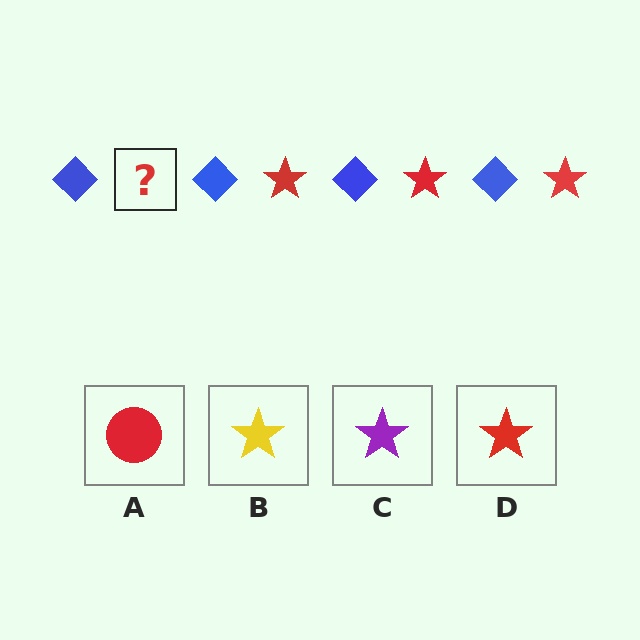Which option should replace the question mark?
Option D.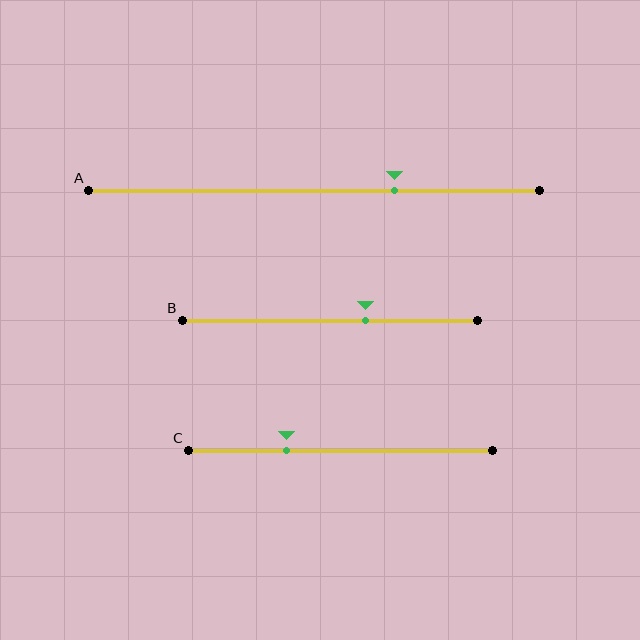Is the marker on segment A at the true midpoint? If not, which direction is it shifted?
No, the marker on segment A is shifted to the right by about 18% of the segment length.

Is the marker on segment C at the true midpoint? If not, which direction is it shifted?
No, the marker on segment C is shifted to the left by about 18% of the segment length.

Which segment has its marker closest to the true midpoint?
Segment B has its marker closest to the true midpoint.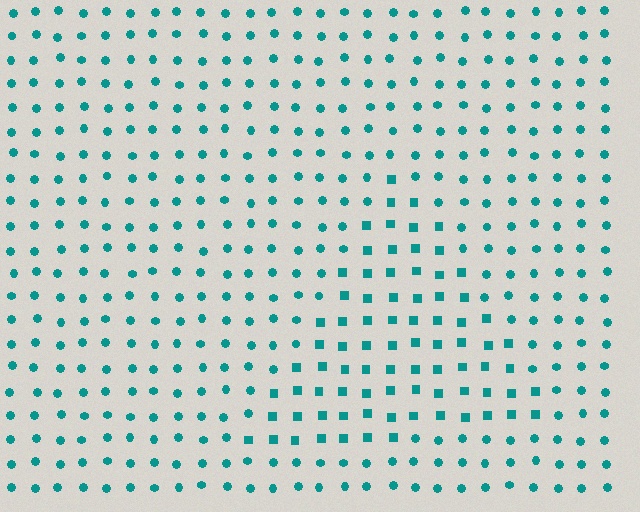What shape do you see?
I see a triangle.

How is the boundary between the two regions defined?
The boundary is defined by a change in element shape: squares inside vs. circles outside. All elements share the same color and spacing.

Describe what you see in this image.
The image is filled with small teal elements arranged in a uniform grid. A triangle-shaped region contains squares, while the surrounding area contains circles. The boundary is defined purely by the change in element shape.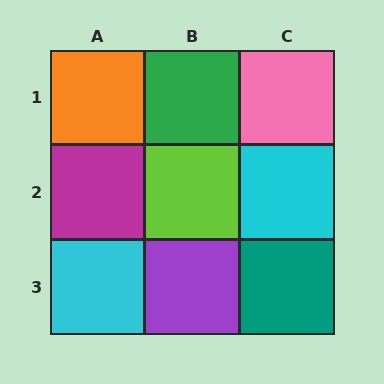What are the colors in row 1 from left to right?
Orange, green, pink.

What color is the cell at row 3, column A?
Cyan.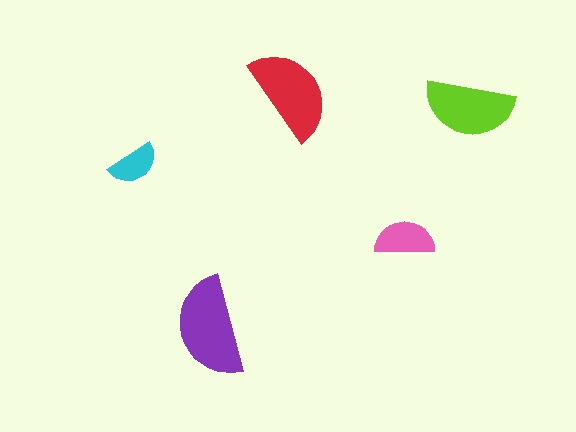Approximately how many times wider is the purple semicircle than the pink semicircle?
About 1.5 times wider.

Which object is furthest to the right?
The lime semicircle is rightmost.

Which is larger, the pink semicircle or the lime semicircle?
The lime one.